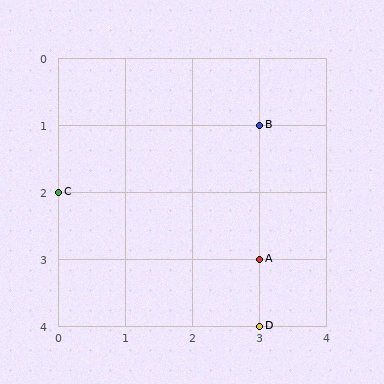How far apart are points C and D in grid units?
Points C and D are 3 columns and 2 rows apart (about 3.6 grid units diagonally).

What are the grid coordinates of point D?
Point D is at grid coordinates (3, 4).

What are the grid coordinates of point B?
Point B is at grid coordinates (3, 1).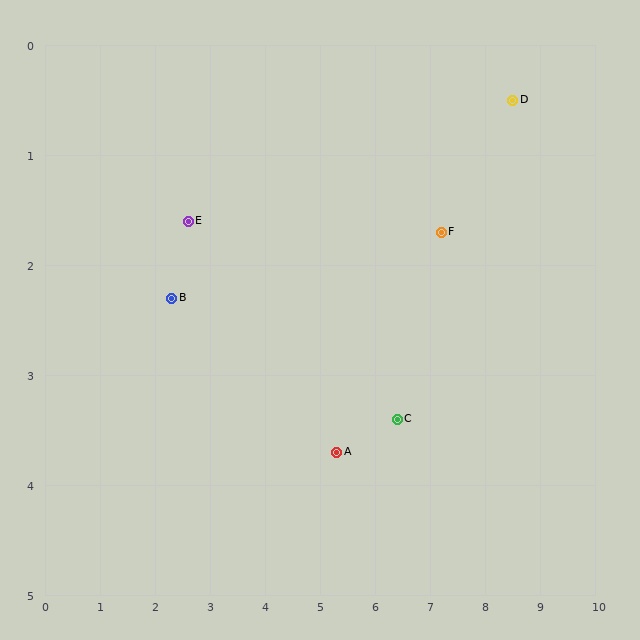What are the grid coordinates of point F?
Point F is at approximately (7.2, 1.7).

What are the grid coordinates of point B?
Point B is at approximately (2.3, 2.3).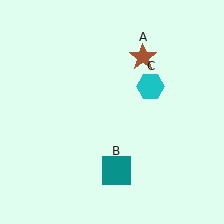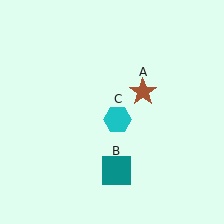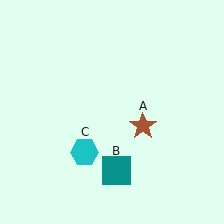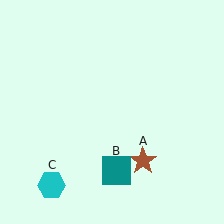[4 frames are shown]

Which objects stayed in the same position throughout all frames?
Teal square (object B) remained stationary.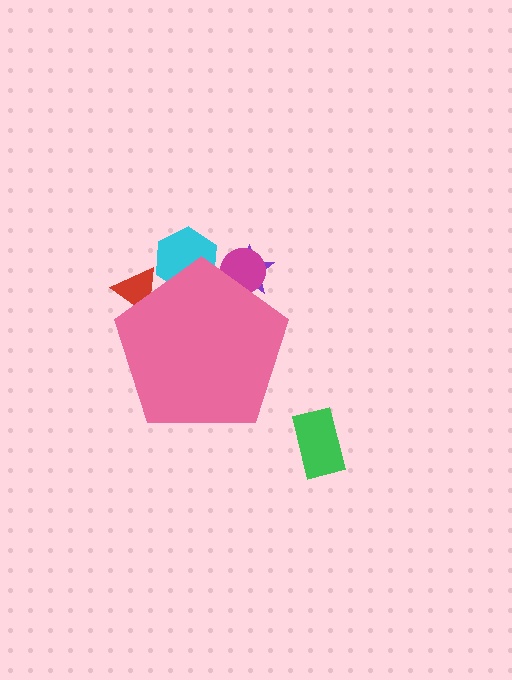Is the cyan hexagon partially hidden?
Yes, the cyan hexagon is partially hidden behind the pink pentagon.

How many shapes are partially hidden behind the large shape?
4 shapes are partially hidden.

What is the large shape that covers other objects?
A pink pentagon.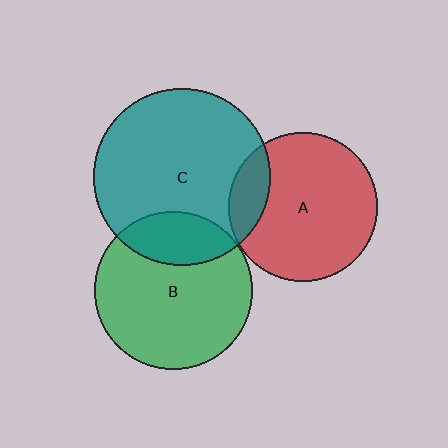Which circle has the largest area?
Circle C (teal).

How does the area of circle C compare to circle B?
Approximately 1.3 times.